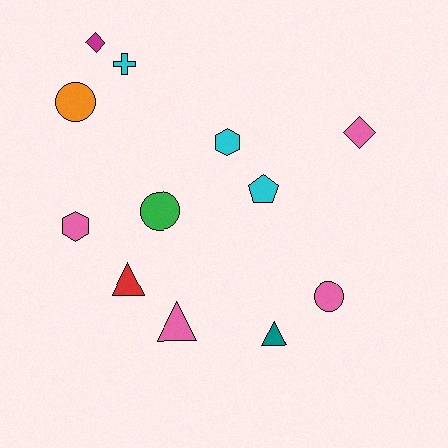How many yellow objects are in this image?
There are no yellow objects.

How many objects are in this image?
There are 12 objects.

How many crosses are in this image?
There is 1 cross.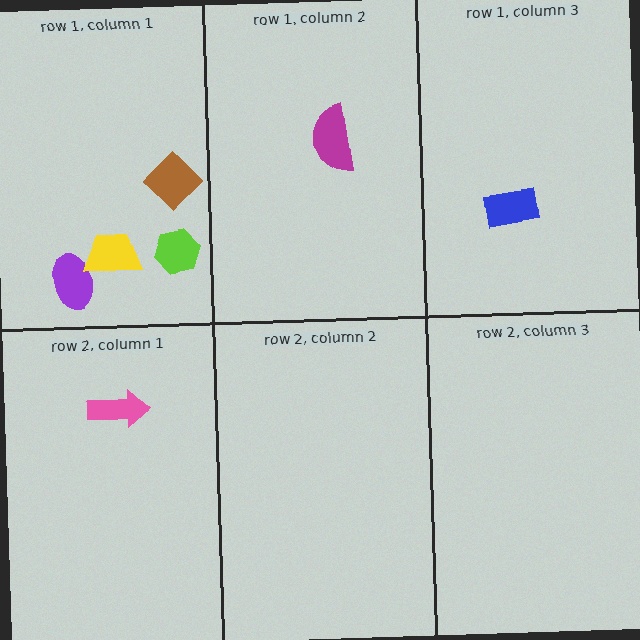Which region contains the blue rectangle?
The row 1, column 3 region.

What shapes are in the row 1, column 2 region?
The magenta semicircle.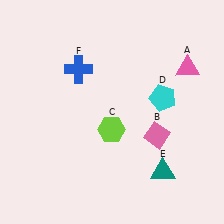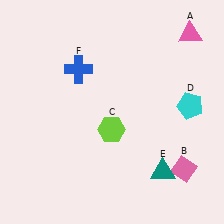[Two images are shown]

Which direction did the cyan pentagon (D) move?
The cyan pentagon (D) moved right.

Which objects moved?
The objects that moved are: the pink triangle (A), the pink diamond (B), the cyan pentagon (D).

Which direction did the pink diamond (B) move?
The pink diamond (B) moved down.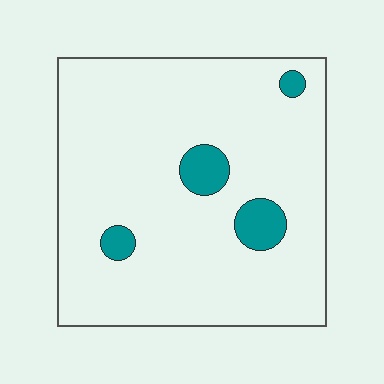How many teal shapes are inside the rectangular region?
4.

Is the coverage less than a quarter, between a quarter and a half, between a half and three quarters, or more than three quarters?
Less than a quarter.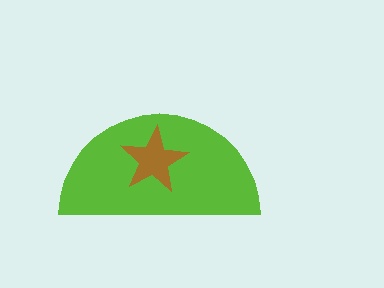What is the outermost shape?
The lime semicircle.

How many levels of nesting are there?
2.